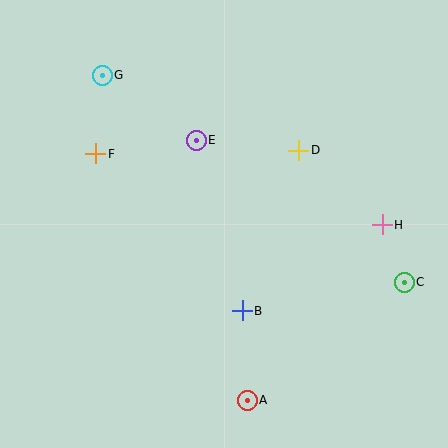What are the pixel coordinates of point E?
Point E is at (196, 140).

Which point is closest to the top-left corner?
Point G is closest to the top-left corner.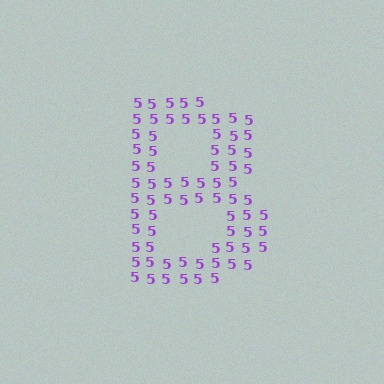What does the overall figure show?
The overall figure shows the letter B.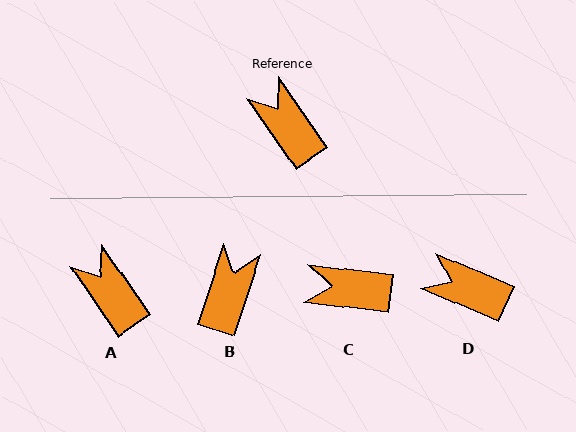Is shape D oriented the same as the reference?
No, it is off by about 32 degrees.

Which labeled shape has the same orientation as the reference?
A.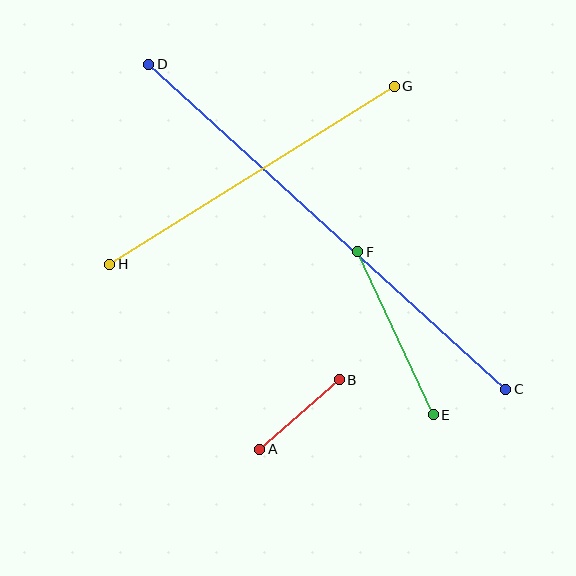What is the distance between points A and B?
The distance is approximately 106 pixels.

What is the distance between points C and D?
The distance is approximately 483 pixels.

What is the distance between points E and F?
The distance is approximately 180 pixels.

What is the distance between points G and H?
The distance is approximately 335 pixels.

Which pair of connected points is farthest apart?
Points C and D are farthest apart.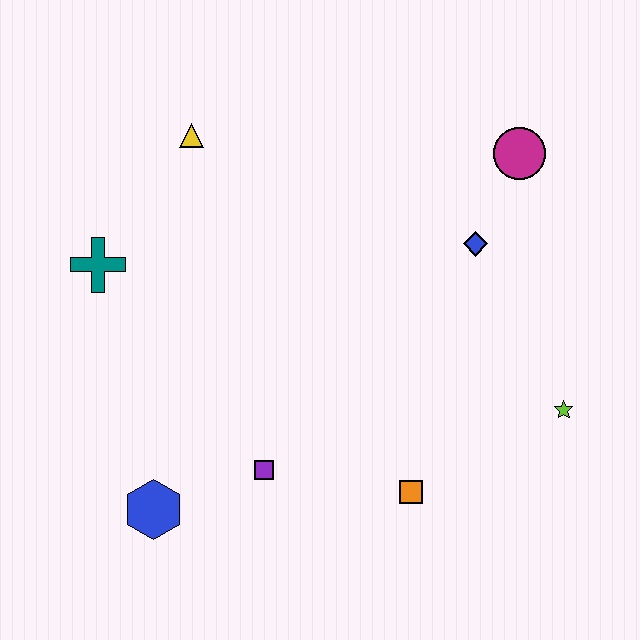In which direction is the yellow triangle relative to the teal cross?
The yellow triangle is above the teal cross.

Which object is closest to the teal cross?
The yellow triangle is closest to the teal cross.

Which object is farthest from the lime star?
The teal cross is farthest from the lime star.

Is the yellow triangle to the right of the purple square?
No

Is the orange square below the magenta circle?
Yes